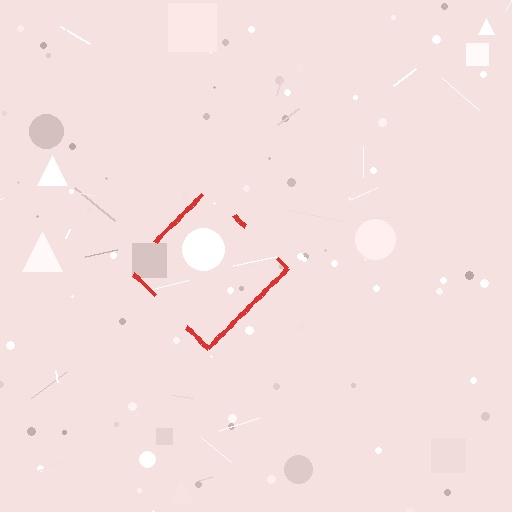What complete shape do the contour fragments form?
The contour fragments form a diamond.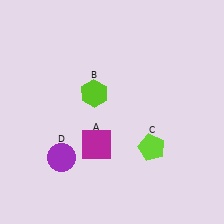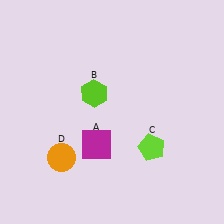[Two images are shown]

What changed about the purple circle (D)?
In Image 1, D is purple. In Image 2, it changed to orange.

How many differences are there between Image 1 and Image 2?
There is 1 difference between the two images.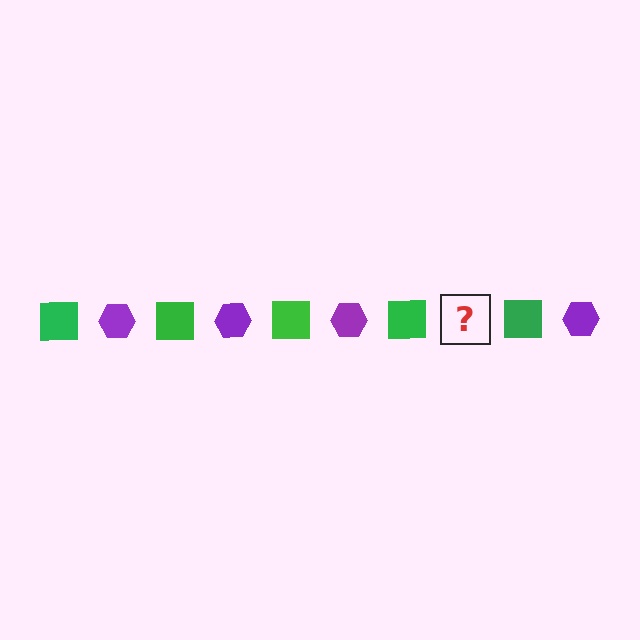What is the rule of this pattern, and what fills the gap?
The rule is that the pattern alternates between green square and purple hexagon. The gap should be filled with a purple hexagon.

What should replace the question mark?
The question mark should be replaced with a purple hexagon.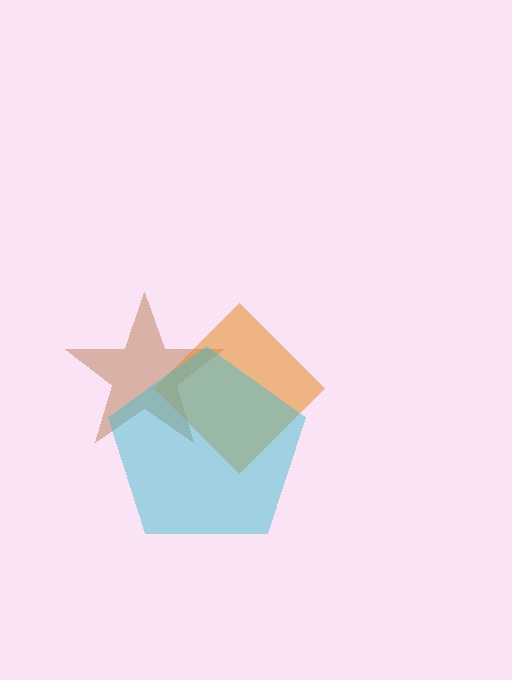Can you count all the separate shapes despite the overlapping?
Yes, there are 3 separate shapes.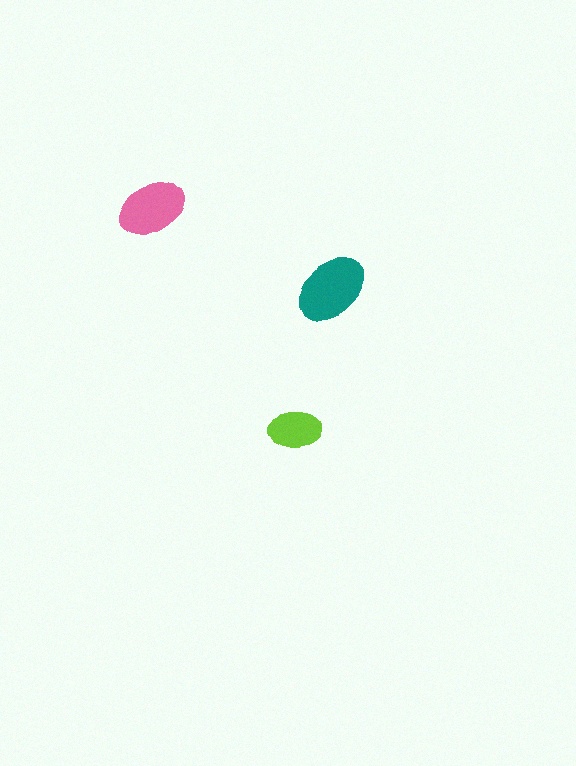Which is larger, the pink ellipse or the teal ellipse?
The teal one.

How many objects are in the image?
There are 3 objects in the image.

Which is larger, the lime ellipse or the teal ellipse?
The teal one.